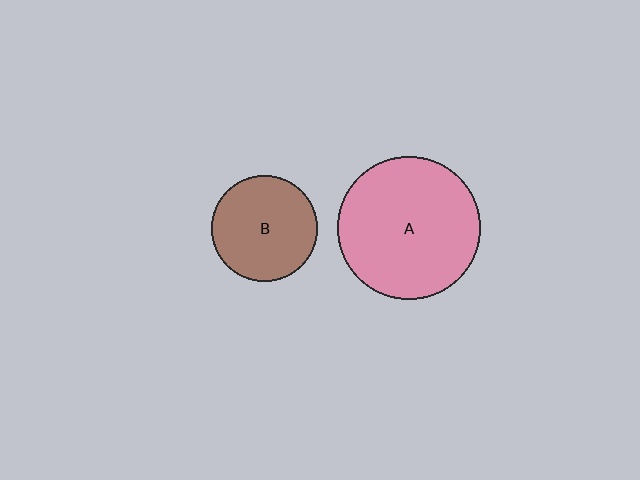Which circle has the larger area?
Circle A (pink).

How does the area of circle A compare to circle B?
Approximately 1.8 times.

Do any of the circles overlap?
No, none of the circles overlap.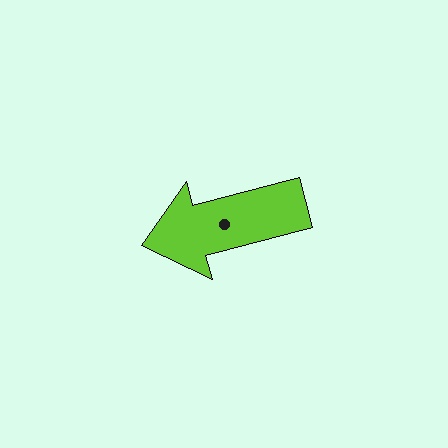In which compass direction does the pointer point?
West.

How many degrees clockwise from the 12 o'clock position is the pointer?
Approximately 255 degrees.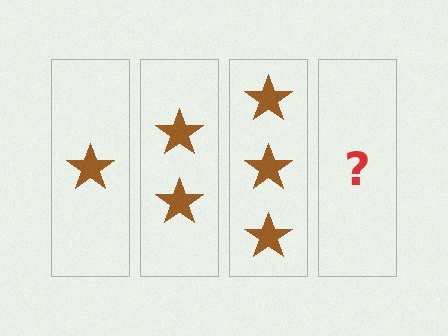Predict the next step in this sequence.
The next step is 4 stars.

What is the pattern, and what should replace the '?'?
The pattern is that each step adds one more star. The '?' should be 4 stars.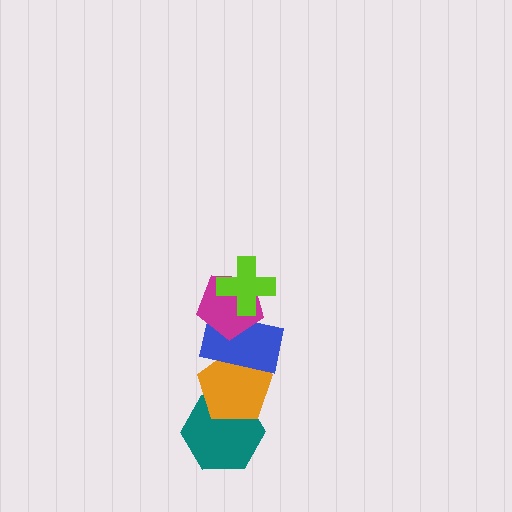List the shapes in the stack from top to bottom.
From top to bottom: the lime cross, the magenta pentagon, the blue rectangle, the orange pentagon, the teal hexagon.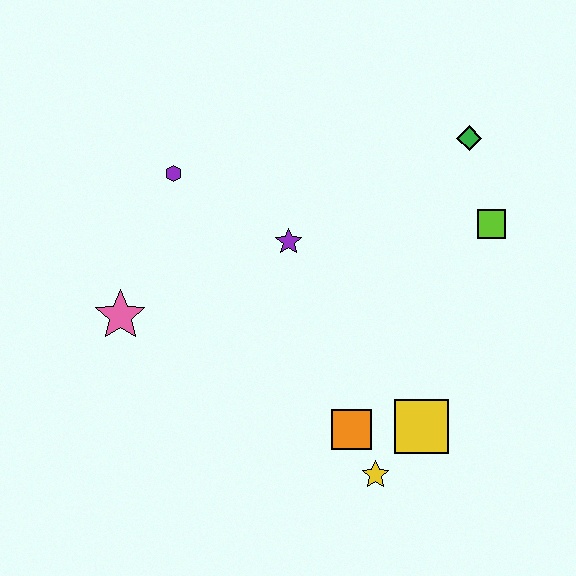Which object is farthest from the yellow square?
The purple hexagon is farthest from the yellow square.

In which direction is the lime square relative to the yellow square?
The lime square is above the yellow square.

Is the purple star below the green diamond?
Yes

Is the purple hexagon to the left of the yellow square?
Yes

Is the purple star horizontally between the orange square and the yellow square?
No